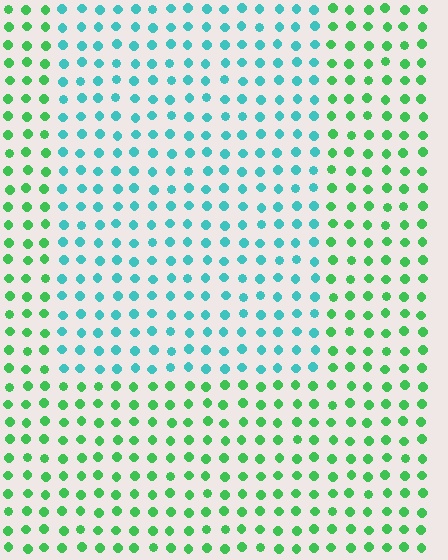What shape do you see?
I see a rectangle.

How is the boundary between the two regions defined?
The boundary is defined purely by a slight shift in hue (about 49 degrees). Spacing, size, and orientation are identical on both sides.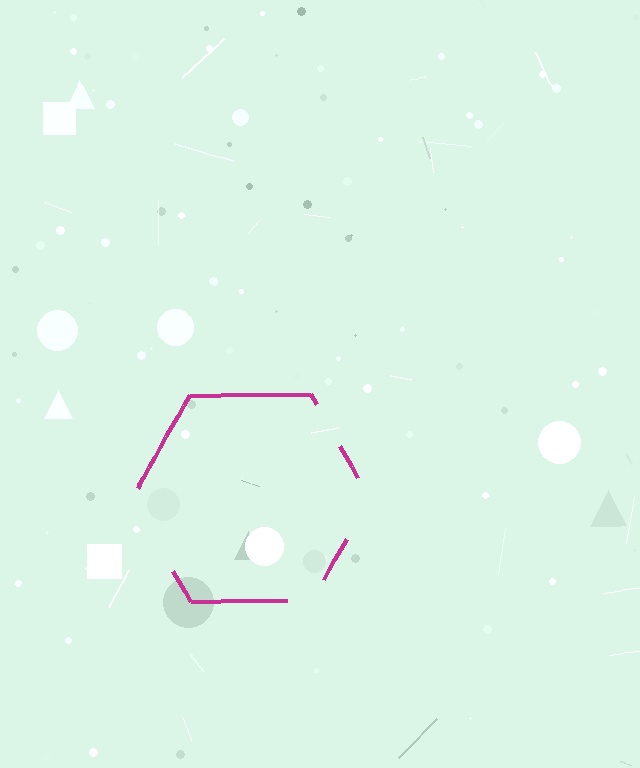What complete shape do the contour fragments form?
The contour fragments form a hexagon.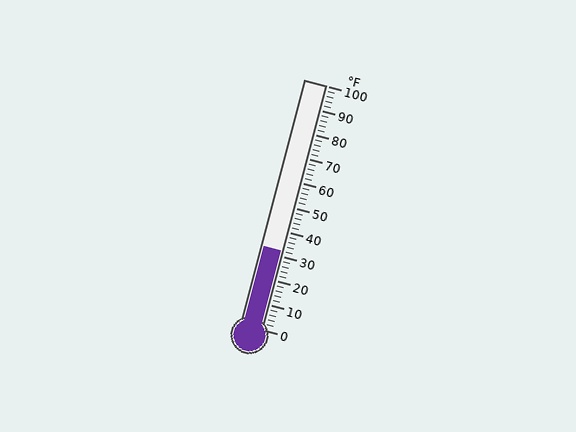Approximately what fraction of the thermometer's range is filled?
The thermometer is filled to approximately 30% of its range.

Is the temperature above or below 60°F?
The temperature is below 60°F.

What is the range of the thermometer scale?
The thermometer scale ranges from 0°F to 100°F.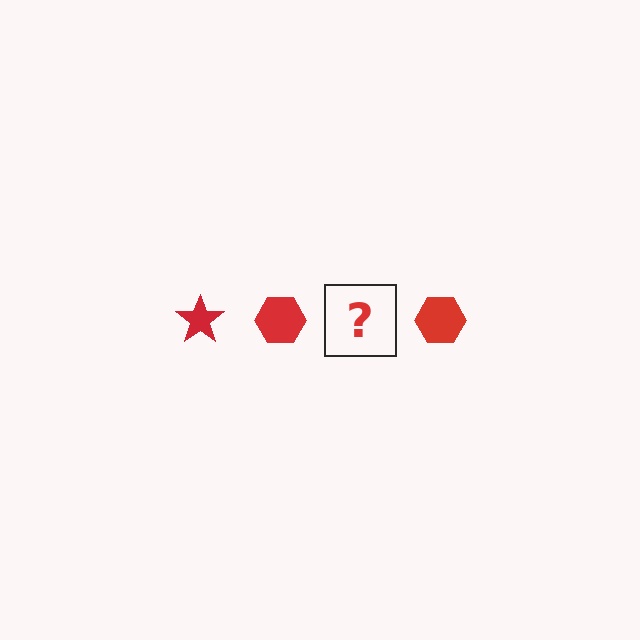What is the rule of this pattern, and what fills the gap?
The rule is that the pattern cycles through star, hexagon shapes in red. The gap should be filled with a red star.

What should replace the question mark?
The question mark should be replaced with a red star.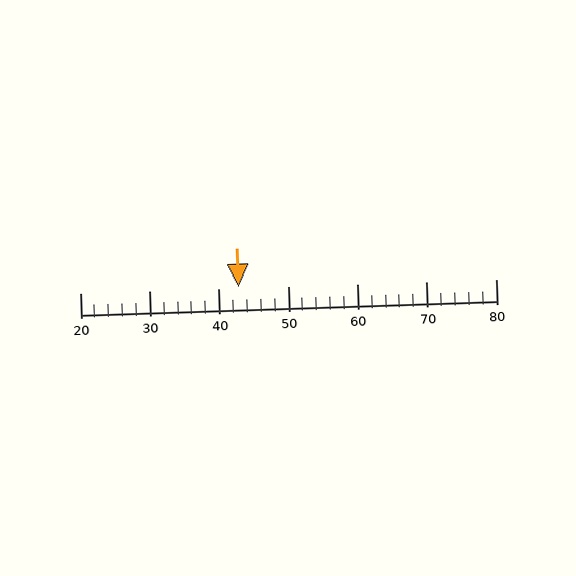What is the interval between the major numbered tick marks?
The major tick marks are spaced 10 units apart.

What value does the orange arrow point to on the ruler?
The orange arrow points to approximately 43.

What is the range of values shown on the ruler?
The ruler shows values from 20 to 80.